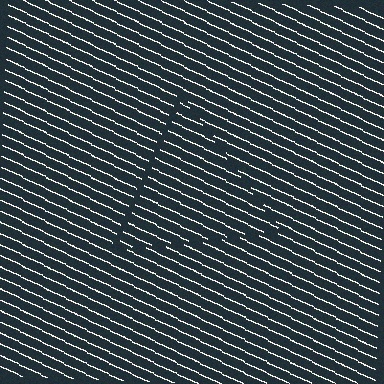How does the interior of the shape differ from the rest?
The interior of the shape contains the same grating, shifted by half a period — the contour is defined by the phase discontinuity where line-ends from the inner and outer gratings abut.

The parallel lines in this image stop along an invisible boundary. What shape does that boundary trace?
An illusory triangle. The interior of the shape contains the same grating, shifted by half a period — the contour is defined by the phase discontinuity where line-ends from the inner and outer gratings abut.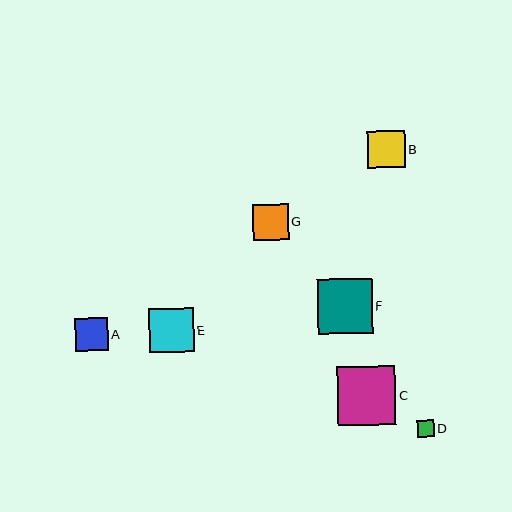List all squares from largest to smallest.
From largest to smallest: C, F, E, B, G, A, D.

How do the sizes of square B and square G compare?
Square B and square G are approximately the same size.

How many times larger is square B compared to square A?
Square B is approximately 1.2 times the size of square A.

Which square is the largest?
Square C is the largest with a size of approximately 59 pixels.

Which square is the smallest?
Square D is the smallest with a size of approximately 17 pixels.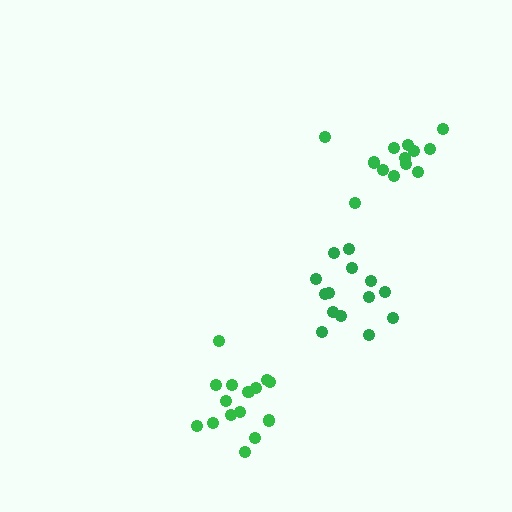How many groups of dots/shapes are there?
There are 3 groups.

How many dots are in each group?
Group 1: 14 dots, Group 2: 15 dots, Group 3: 13 dots (42 total).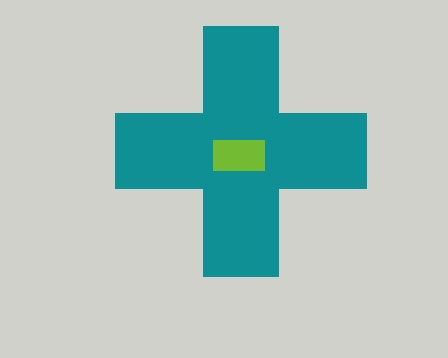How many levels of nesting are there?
2.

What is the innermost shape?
The lime rectangle.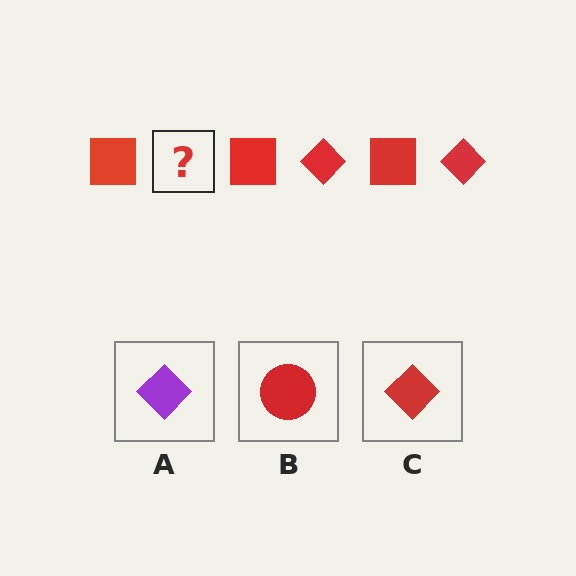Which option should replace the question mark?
Option C.